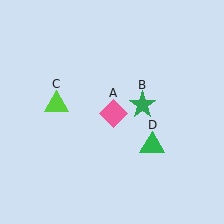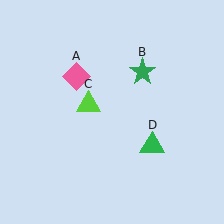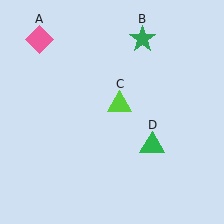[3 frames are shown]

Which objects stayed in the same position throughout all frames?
Green triangle (object D) remained stationary.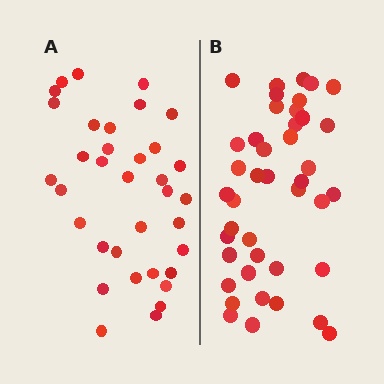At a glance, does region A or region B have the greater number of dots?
Region B (the right region) has more dots.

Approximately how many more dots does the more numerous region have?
Region B has roughly 8 or so more dots than region A.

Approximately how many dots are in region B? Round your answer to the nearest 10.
About 40 dots. (The exact count is 42, which rounds to 40.)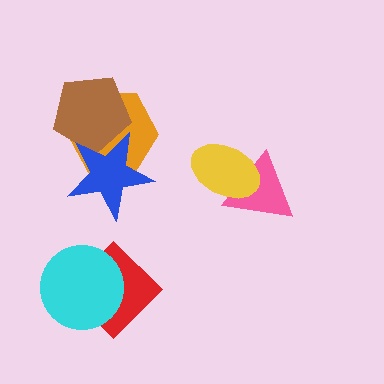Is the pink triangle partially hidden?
Yes, it is partially covered by another shape.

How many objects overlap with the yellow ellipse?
1 object overlaps with the yellow ellipse.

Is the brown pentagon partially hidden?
Yes, it is partially covered by another shape.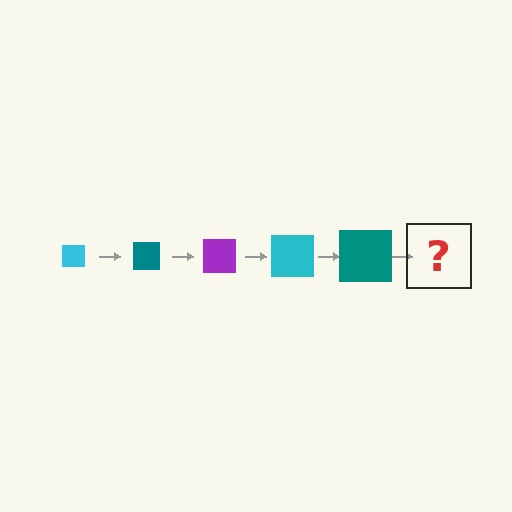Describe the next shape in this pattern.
It should be a purple square, larger than the previous one.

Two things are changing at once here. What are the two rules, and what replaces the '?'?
The two rules are that the square grows larger each step and the color cycles through cyan, teal, and purple. The '?' should be a purple square, larger than the previous one.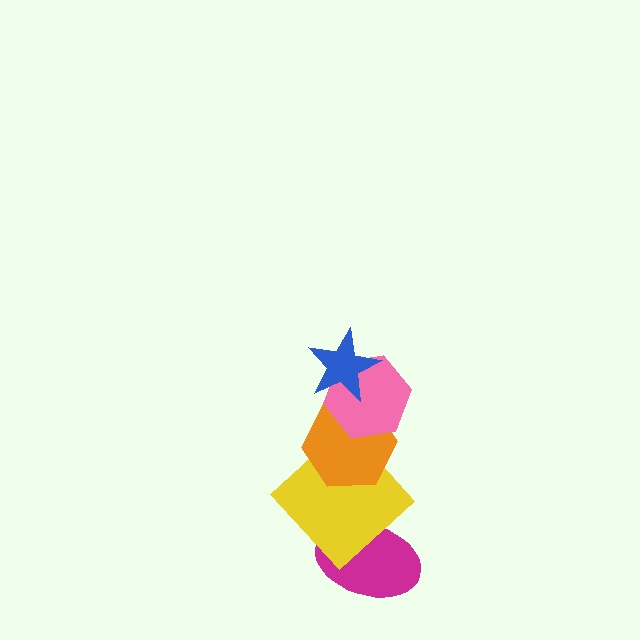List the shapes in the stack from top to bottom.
From top to bottom: the blue star, the pink hexagon, the orange hexagon, the yellow diamond, the magenta ellipse.